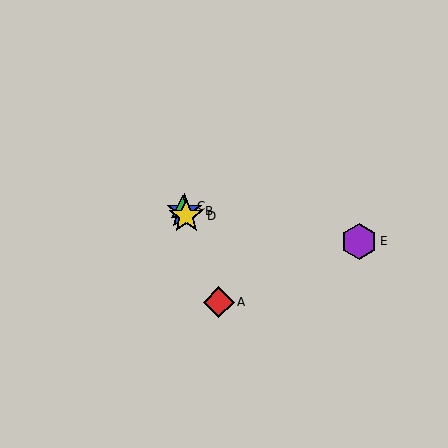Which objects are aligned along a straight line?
Objects A, B, C, D are aligned along a straight line.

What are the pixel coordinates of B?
Object B is at (184, 211).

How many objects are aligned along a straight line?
4 objects (A, B, C, D) are aligned along a straight line.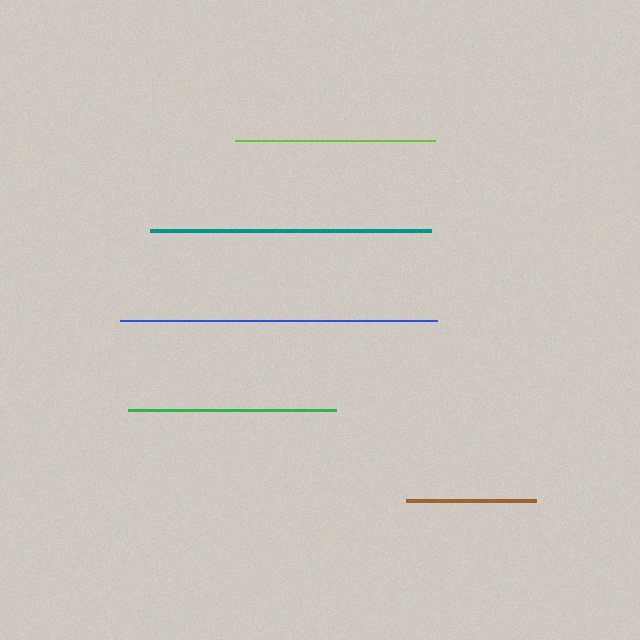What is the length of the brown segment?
The brown segment is approximately 130 pixels long.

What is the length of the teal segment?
The teal segment is approximately 281 pixels long.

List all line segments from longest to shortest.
From longest to shortest: blue, teal, green, lime, brown.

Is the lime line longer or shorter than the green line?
The green line is longer than the lime line.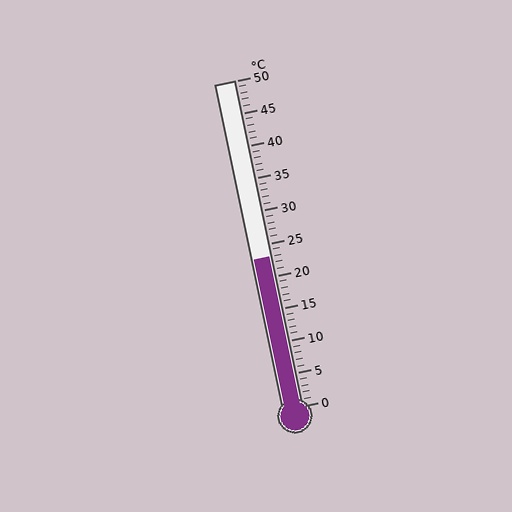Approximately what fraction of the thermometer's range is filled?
The thermometer is filled to approximately 45% of its range.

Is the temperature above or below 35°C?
The temperature is below 35°C.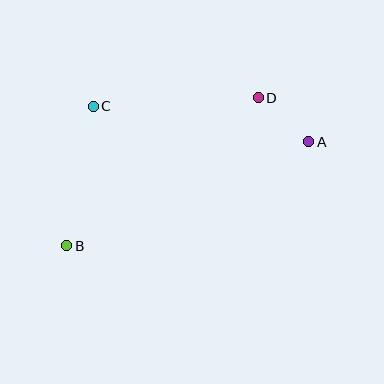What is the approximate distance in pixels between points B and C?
The distance between B and C is approximately 142 pixels.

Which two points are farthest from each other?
Points A and B are farthest from each other.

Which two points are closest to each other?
Points A and D are closest to each other.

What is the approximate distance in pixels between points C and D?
The distance between C and D is approximately 165 pixels.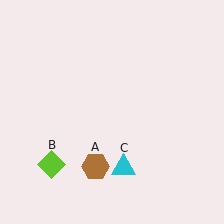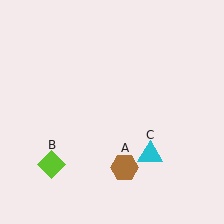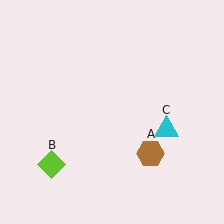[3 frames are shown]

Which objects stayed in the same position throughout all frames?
Lime diamond (object B) remained stationary.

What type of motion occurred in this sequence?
The brown hexagon (object A), cyan triangle (object C) rotated counterclockwise around the center of the scene.